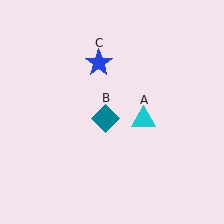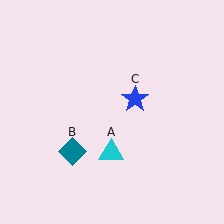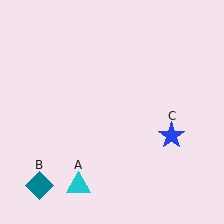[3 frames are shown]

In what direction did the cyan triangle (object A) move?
The cyan triangle (object A) moved down and to the left.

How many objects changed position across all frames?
3 objects changed position: cyan triangle (object A), teal diamond (object B), blue star (object C).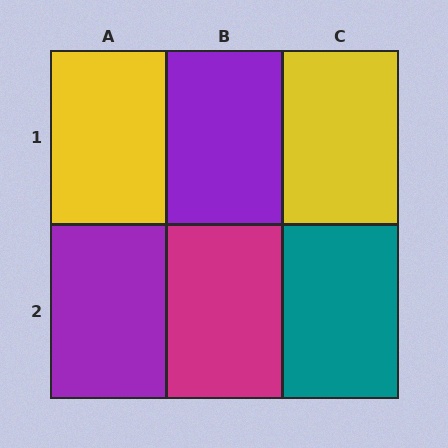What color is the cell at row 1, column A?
Yellow.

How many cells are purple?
2 cells are purple.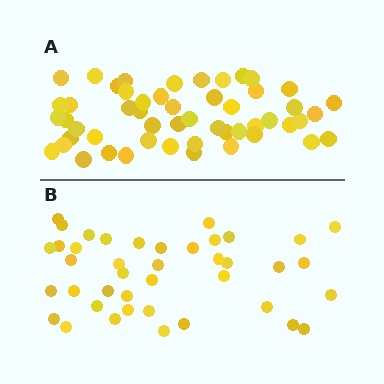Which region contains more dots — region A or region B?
Region A (the top region) has more dots.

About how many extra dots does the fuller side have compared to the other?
Region A has roughly 12 or so more dots than region B.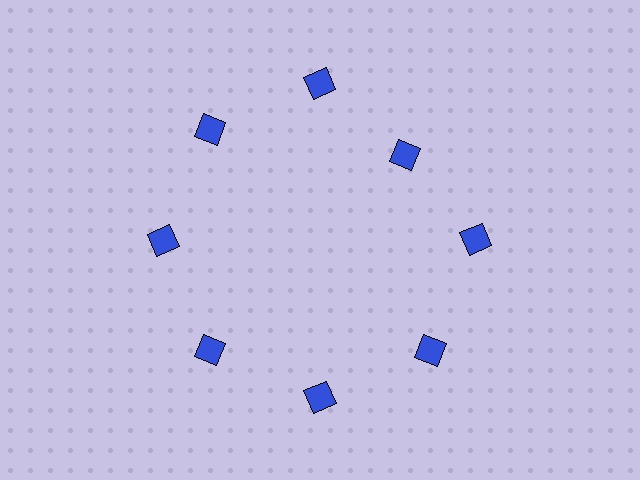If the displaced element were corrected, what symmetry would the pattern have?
It would have 8-fold rotational symmetry — the pattern would map onto itself every 45 degrees.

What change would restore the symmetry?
The symmetry would be restored by moving it outward, back onto the ring so that all 8 squares sit at equal angles and equal distance from the center.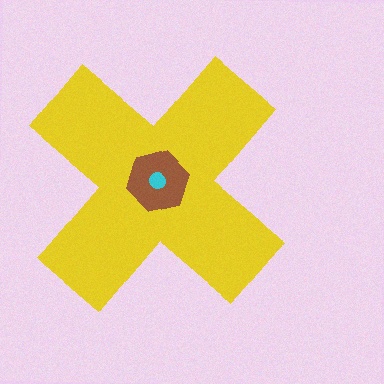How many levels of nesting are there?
3.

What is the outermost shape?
The yellow cross.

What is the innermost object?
The cyan circle.